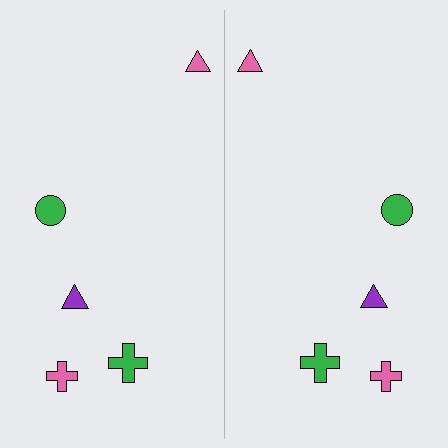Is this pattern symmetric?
Yes, this pattern has bilateral (reflection) symmetry.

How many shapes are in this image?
There are 10 shapes in this image.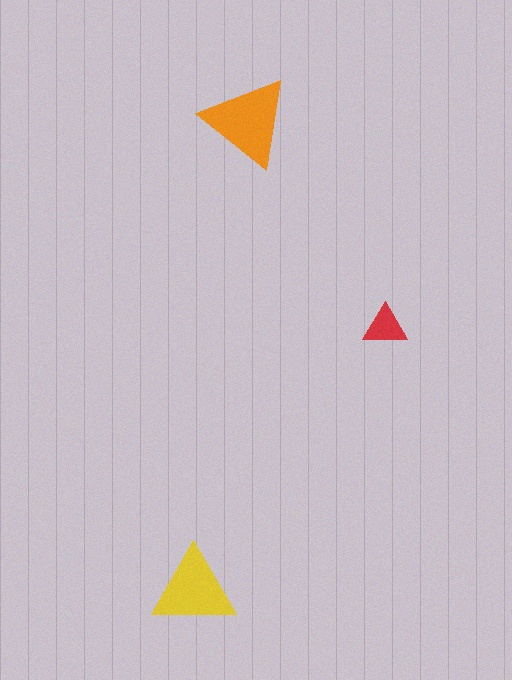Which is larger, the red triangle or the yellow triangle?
The yellow one.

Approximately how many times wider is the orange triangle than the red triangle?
About 2 times wider.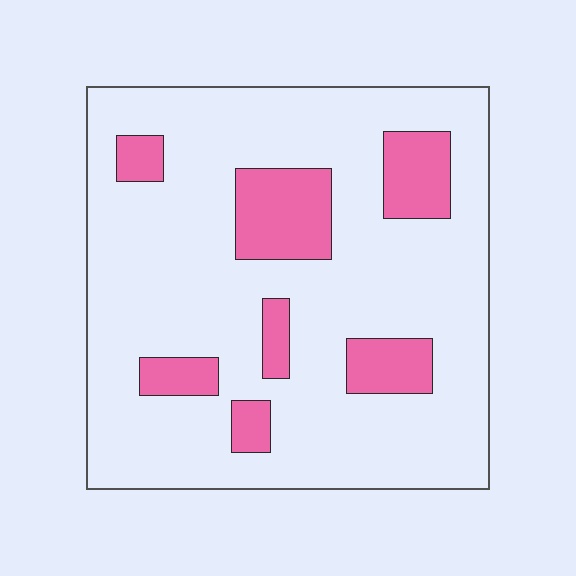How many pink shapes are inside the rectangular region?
7.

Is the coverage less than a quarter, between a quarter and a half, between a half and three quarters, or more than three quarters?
Less than a quarter.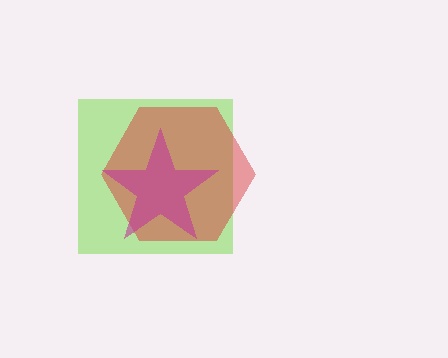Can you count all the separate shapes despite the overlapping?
Yes, there are 3 separate shapes.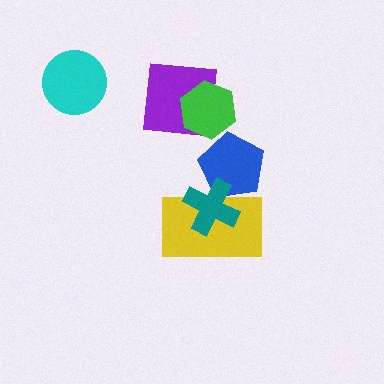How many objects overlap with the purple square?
1 object overlaps with the purple square.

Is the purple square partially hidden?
Yes, it is partially covered by another shape.